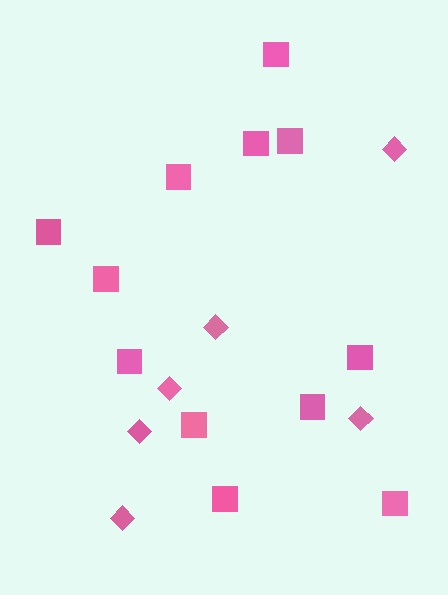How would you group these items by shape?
There are 2 groups: one group of diamonds (6) and one group of squares (12).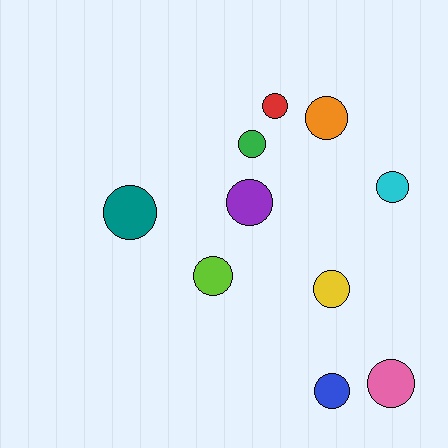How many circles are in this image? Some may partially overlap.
There are 10 circles.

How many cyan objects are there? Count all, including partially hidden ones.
There is 1 cyan object.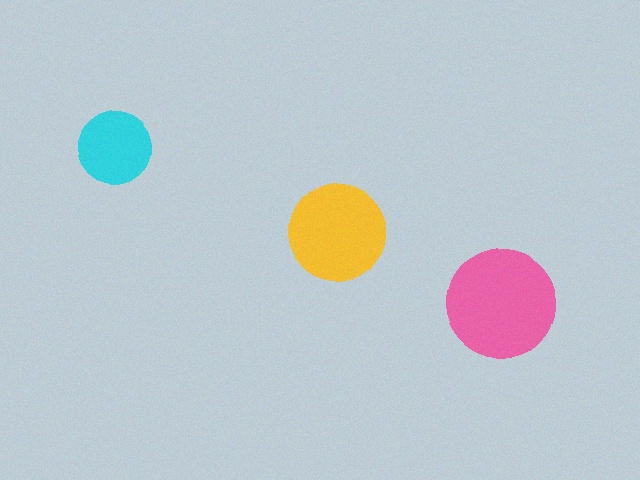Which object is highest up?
The cyan circle is topmost.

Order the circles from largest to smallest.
the pink one, the yellow one, the cyan one.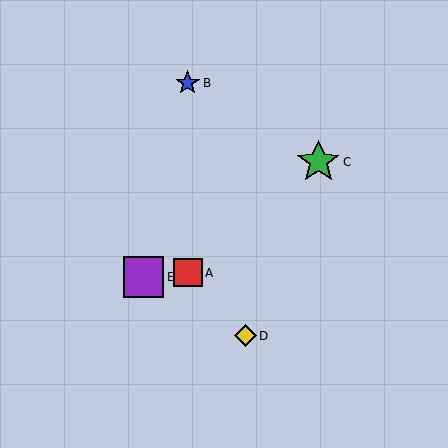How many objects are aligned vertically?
2 objects (A, B) are aligned vertically.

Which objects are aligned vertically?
Objects A, B are aligned vertically.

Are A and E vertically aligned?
No, A is at x≈188 and E is at x≈144.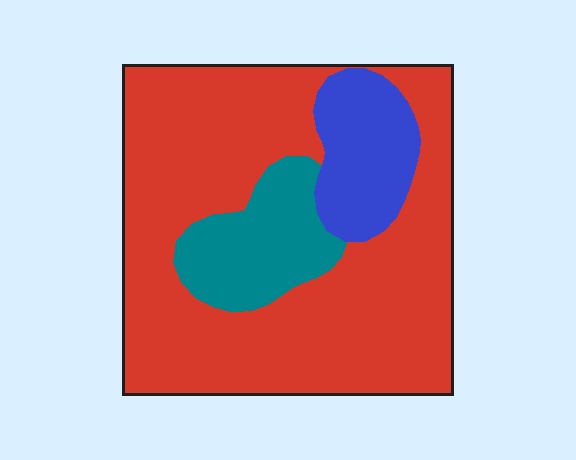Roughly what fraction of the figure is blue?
Blue takes up less than a quarter of the figure.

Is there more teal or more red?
Red.